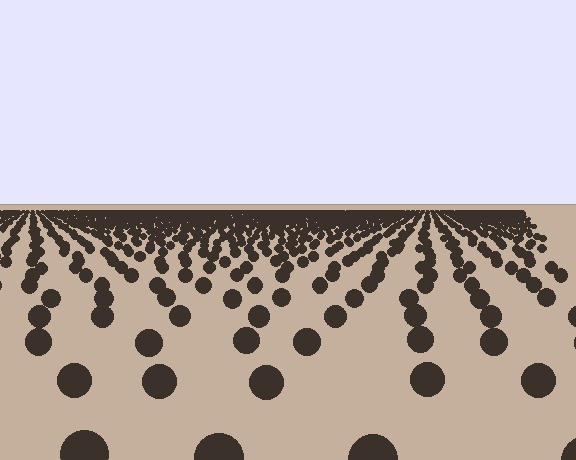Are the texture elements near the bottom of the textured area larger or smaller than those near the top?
Larger. Near the bottom, elements are closer to the viewer and appear at a bigger on-screen size.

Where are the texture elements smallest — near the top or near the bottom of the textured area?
Near the top.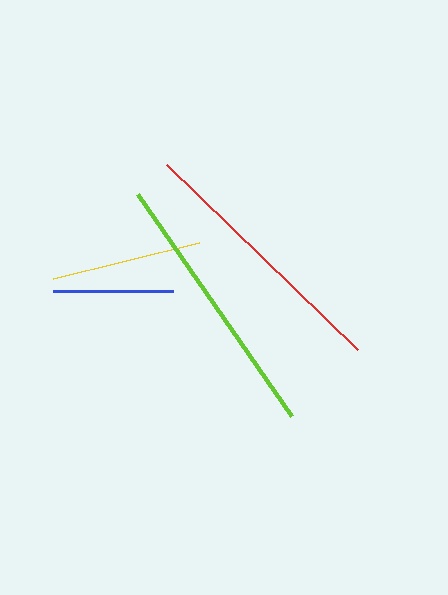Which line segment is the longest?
The lime line is the longest at approximately 270 pixels.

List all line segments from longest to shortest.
From longest to shortest: lime, red, yellow, blue.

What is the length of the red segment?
The red segment is approximately 267 pixels long.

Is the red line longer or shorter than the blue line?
The red line is longer than the blue line.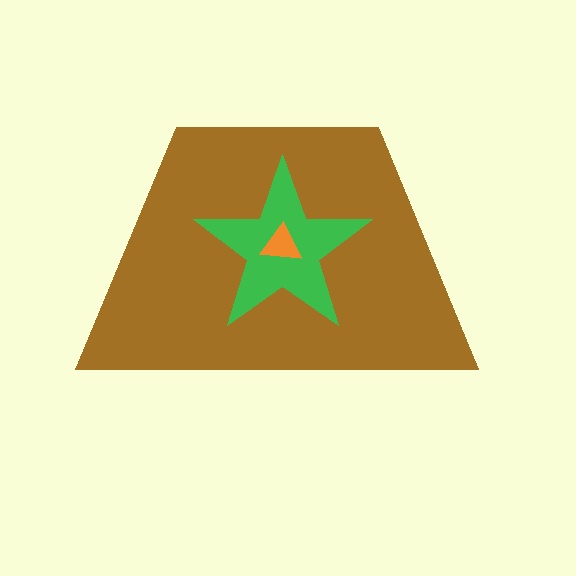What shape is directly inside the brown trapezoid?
The green star.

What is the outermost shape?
The brown trapezoid.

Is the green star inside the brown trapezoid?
Yes.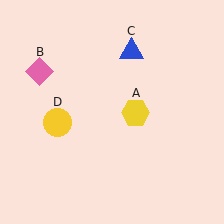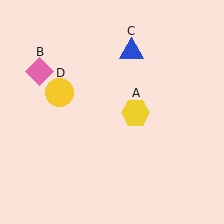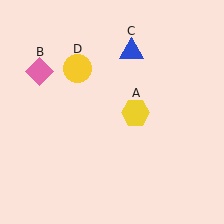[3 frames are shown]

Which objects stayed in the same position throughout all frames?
Yellow hexagon (object A) and pink diamond (object B) and blue triangle (object C) remained stationary.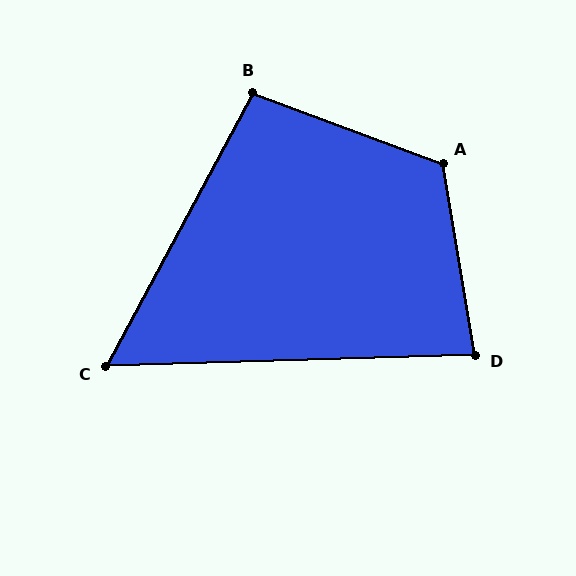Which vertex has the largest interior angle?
A, at approximately 120 degrees.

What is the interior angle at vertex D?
Approximately 82 degrees (acute).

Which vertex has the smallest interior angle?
C, at approximately 60 degrees.